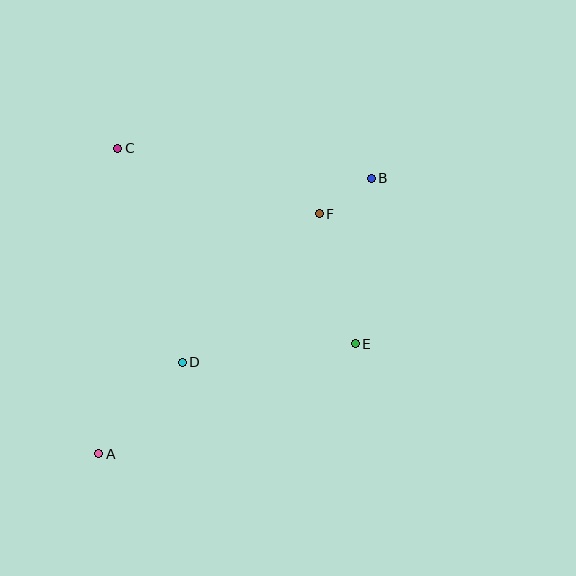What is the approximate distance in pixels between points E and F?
The distance between E and F is approximately 134 pixels.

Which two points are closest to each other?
Points B and F are closest to each other.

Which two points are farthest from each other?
Points A and B are farthest from each other.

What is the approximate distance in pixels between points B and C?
The distance between B and C is approximately 255 pixels.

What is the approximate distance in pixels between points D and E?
The distance between D and E is approximately 174 pixels.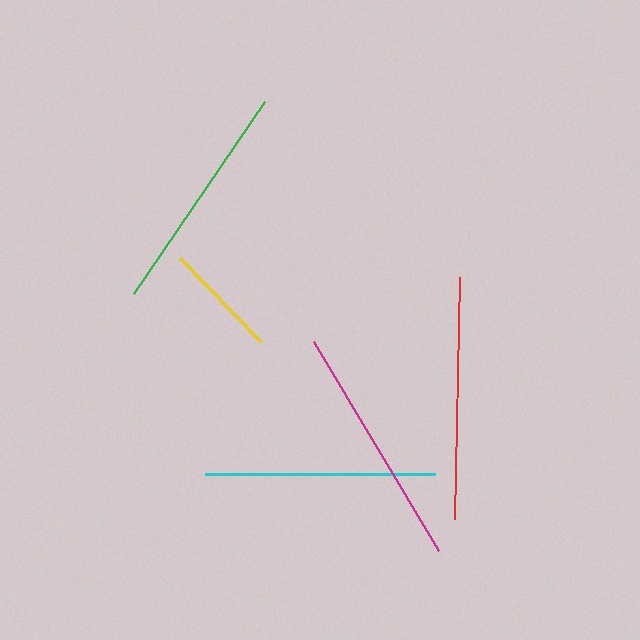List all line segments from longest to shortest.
From longest to shortest: magenta, red, green, cyan, yellow.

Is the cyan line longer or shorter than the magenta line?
The magenta line is longer than the cyan line.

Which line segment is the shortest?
The yellow line is the shortest at approximately 117 pixels.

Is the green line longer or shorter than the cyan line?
The green line is longer than the cyan line.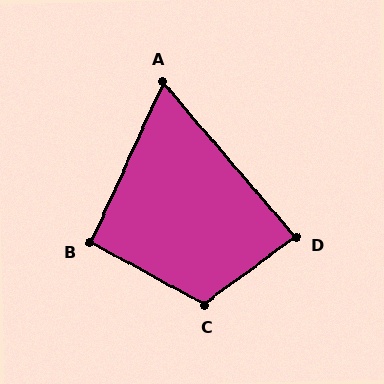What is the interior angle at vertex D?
Approximately 86 degrees (approximately right).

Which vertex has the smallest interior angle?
A, at approximately 65 degrees.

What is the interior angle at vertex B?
Approximately 94 degrees (approximately right).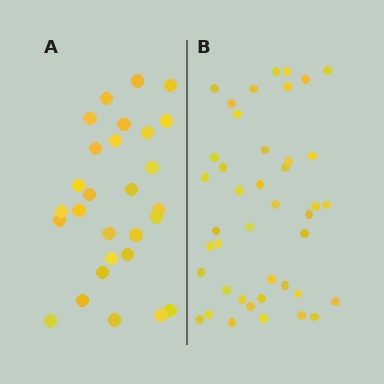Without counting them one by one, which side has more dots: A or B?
Region B (the right region) has more dots.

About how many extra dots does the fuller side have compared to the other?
Region B has approximately 15 more dots than region A.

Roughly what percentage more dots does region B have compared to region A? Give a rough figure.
About 50% more.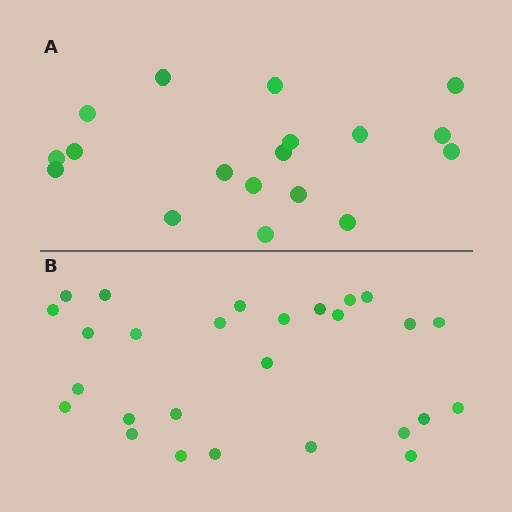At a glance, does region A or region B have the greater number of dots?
Region B (the bottom region) has more dots.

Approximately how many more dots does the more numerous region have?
Region B has roughly 8 or so more dots than region A.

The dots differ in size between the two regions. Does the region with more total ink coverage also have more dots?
No. Region A has more total ink coverage because its dots are larger, but region B actually contains more individual dots. Total area can be misleading — the number of items is what matters here.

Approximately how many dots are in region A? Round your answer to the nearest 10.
About 20 dots. (The exact count is 18, which rounds to 20.)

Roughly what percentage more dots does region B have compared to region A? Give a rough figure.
About 50% more.